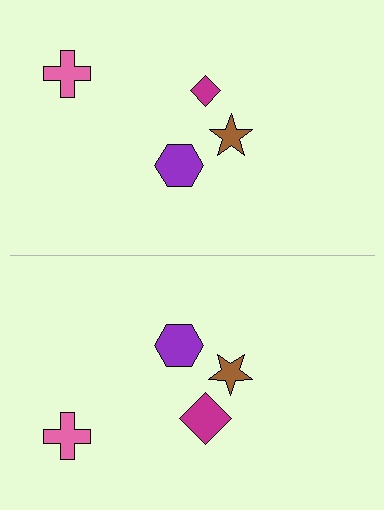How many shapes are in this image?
There are 8 shapes in this image.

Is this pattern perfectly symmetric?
No, the pattern is not perfectly symmetric. The magenta diamond on the bottom side has a different size than its mirror counterpart.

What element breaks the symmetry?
The magenta diamond on the bottom side has a different size than its mirror counterpart.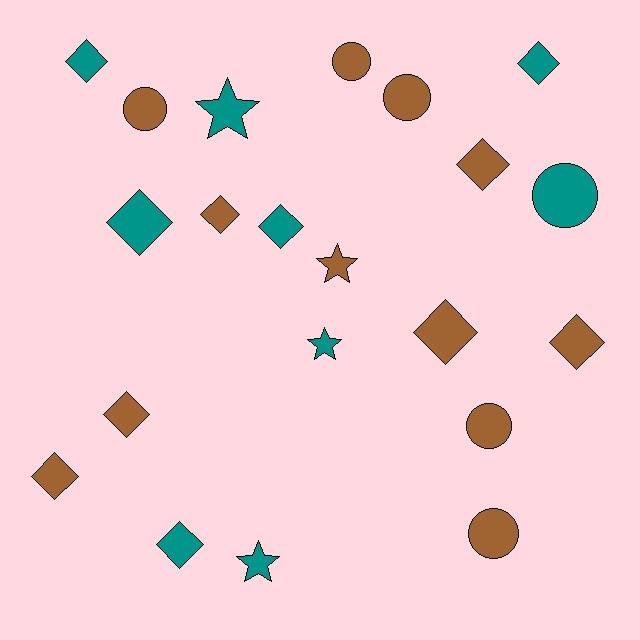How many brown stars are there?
There is 1 brown star.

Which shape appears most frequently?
Diamond, with 11 objects.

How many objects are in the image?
There are 21 objects.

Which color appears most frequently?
Brown, with 12 objects.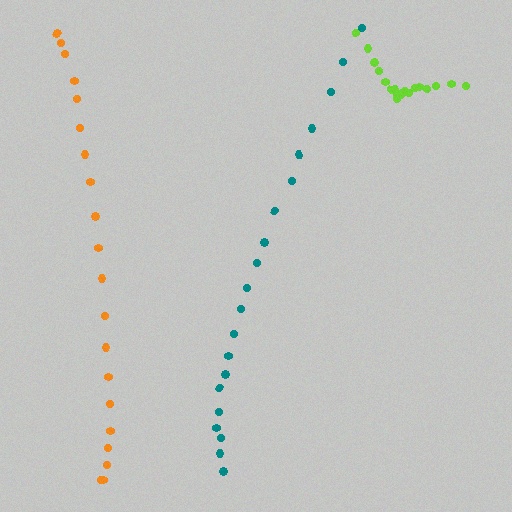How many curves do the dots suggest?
There are 3 distinct paths.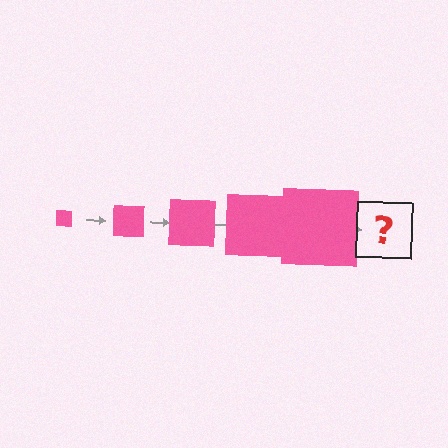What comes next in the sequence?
The next element should be a pink square, larger than the previous one.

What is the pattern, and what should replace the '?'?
The pattern is that the square gets progressively larger each step. The '?' should be a pink square, larger than the previous one.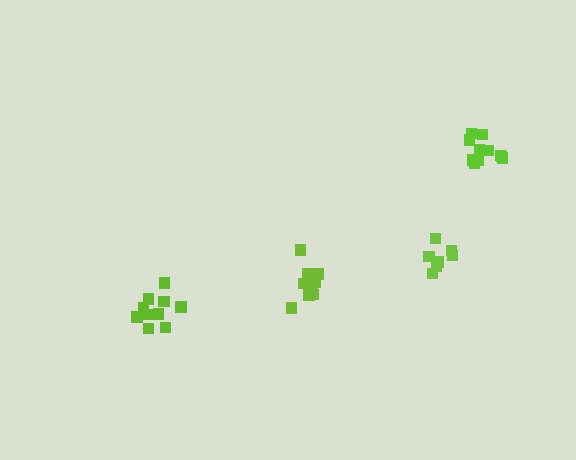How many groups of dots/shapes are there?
There are 4 groups.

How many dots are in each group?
Group 1: 10 dots, Group 2: 10 dots, Group 3: 11 dots, Group 4: 8 dots (39 total).